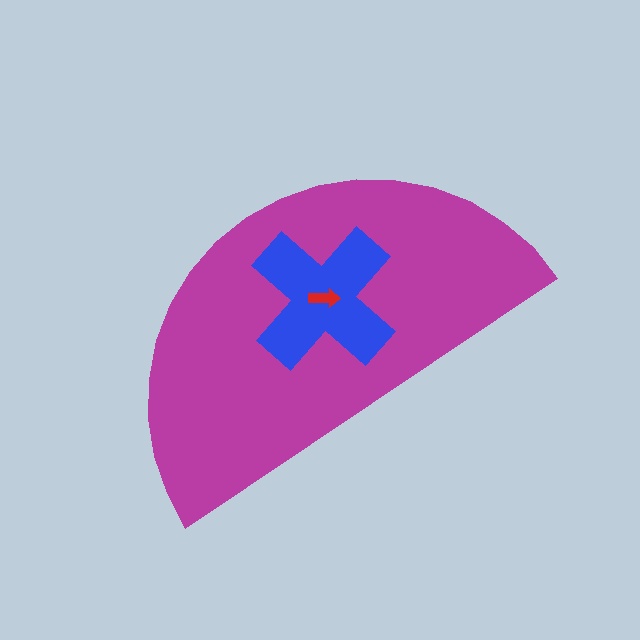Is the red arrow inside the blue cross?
Yes.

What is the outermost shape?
The magenta semicircle.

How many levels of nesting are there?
3.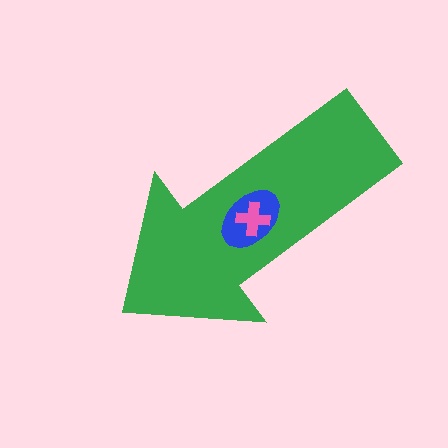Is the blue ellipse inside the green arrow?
Yes.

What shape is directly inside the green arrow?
The blue ellipse.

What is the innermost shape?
The pink cross.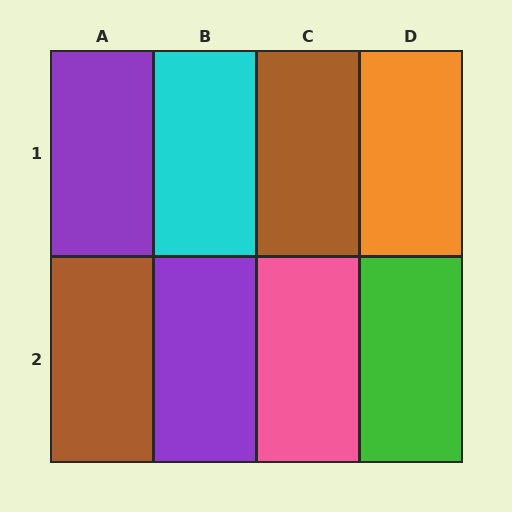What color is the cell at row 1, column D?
Orange.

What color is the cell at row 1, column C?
Brown.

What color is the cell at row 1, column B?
Cyan.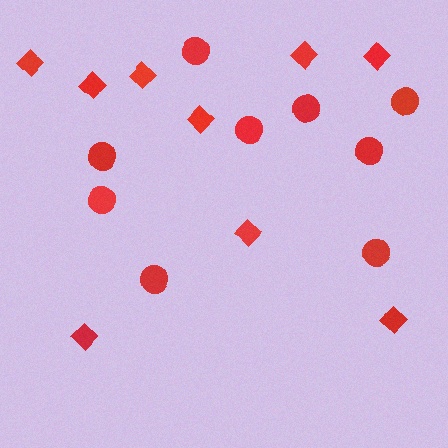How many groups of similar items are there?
There are 2 groups: one group of circles (9) and one group of diamonds (9).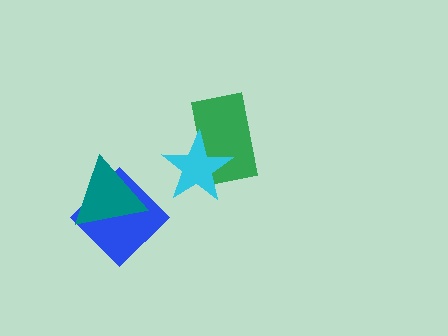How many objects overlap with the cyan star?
1 object overlaps with the cyan star.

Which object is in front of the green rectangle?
The cyan star is in front of the green rectangle.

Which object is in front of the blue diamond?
The teal triangle is in front of the blue diamond.